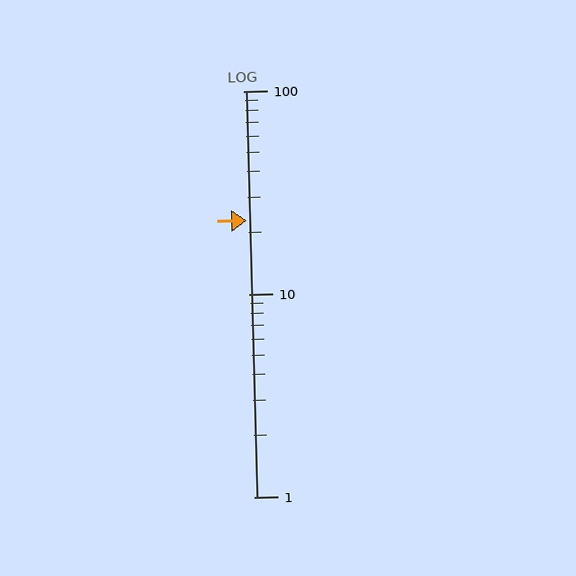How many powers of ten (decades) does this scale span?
The scale spans 2 decades, from 1 to 100.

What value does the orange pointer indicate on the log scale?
The pointer indicates approximately 23.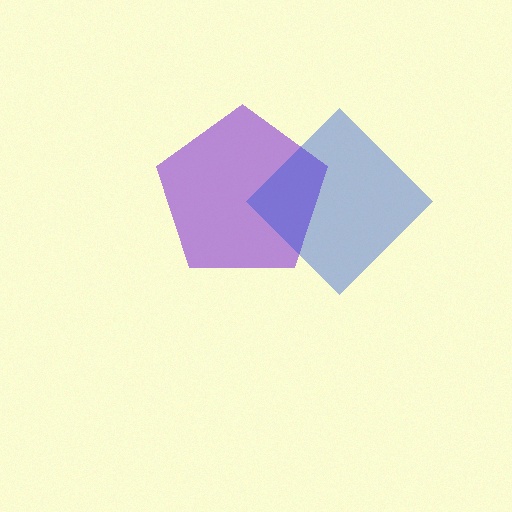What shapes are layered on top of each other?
The layered shapes are: a purple pentagon, a blue diamond.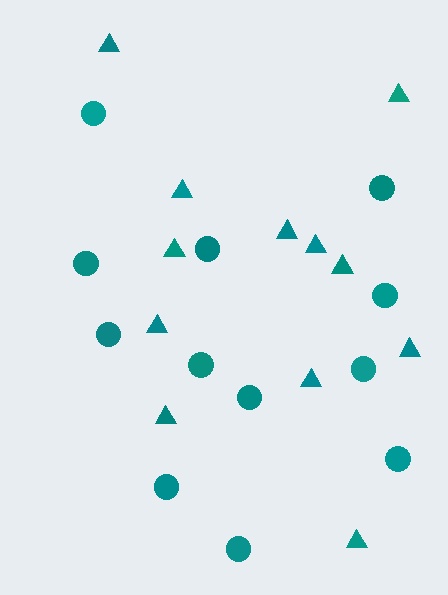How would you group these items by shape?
There are 2 groups: one group of triangles (12) and one group of circles (12).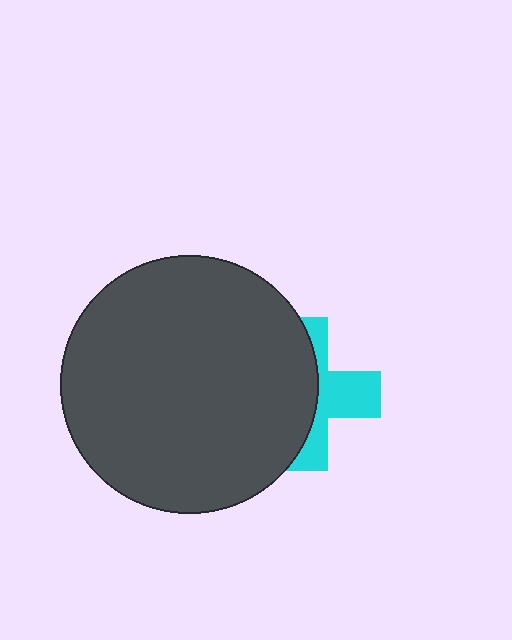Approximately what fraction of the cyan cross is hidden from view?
Roughly 58% of the cyan cross is hidden behind the dark gray circle.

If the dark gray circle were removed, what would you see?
You would see the complete cyan cross.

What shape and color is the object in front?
The object in front is a dark gray circle.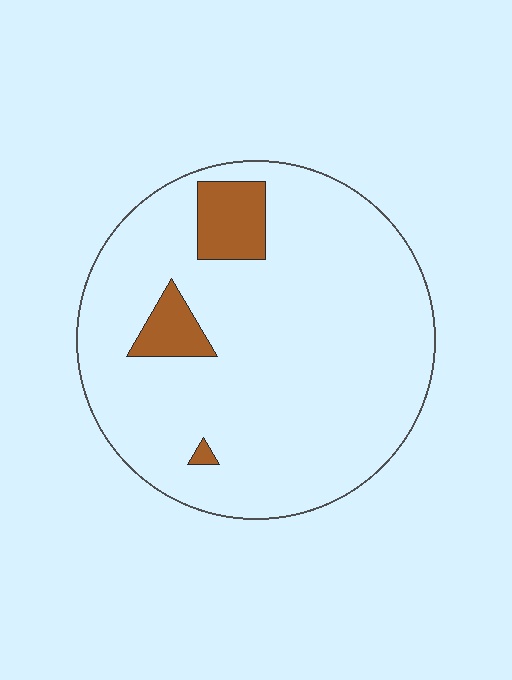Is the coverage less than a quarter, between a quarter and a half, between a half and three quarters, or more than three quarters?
Less than a quarter.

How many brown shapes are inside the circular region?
3.